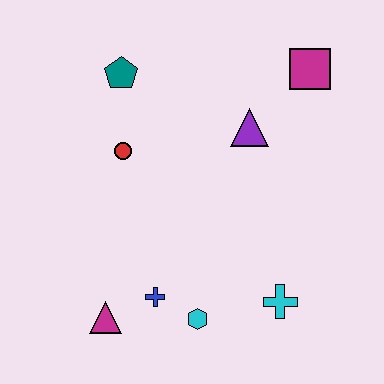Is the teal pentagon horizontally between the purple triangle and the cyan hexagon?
No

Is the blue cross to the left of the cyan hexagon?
Yes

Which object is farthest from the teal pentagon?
The cyan cross is farthest from the teal pentagon.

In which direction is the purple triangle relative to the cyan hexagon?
The purple triangle is above the cyan hexagon.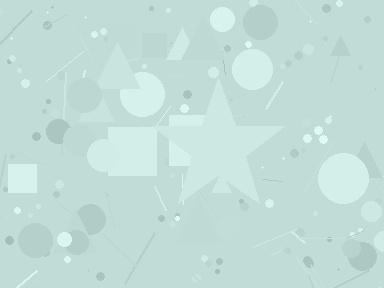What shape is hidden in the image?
A star is hidden in the image.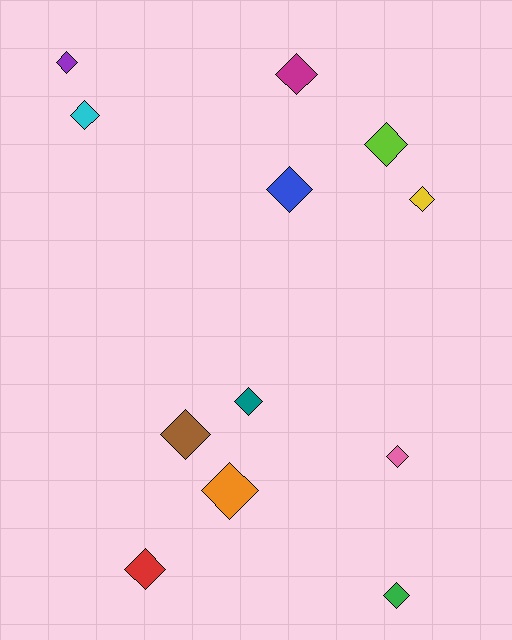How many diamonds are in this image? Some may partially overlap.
There are 12 diamonds.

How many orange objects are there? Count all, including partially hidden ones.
There is 1 orange object.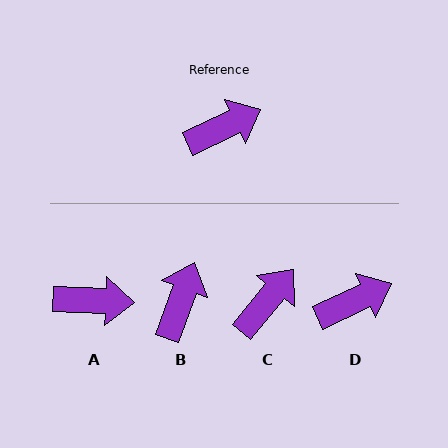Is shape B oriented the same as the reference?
No, it is off by about 45 degrees.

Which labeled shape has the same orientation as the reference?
D.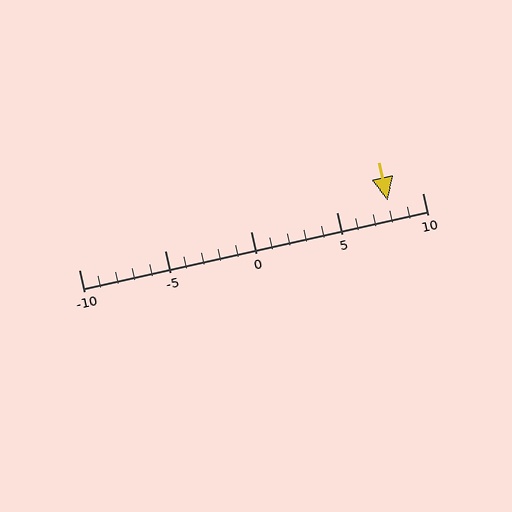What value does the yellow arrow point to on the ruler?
The yellow arrow points to approximately 8.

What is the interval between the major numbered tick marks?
The major tick marks are spaced 5 units apart.